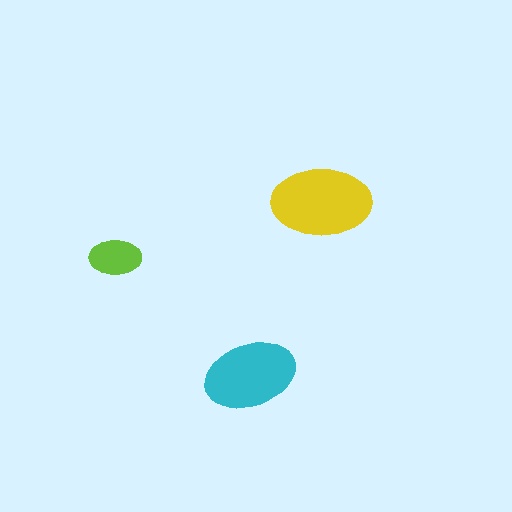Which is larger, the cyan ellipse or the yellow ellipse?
The yellow one.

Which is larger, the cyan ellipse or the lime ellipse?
The cyan one.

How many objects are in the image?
There are 3 objects in the image.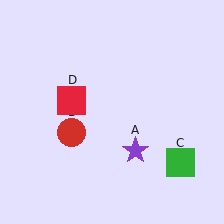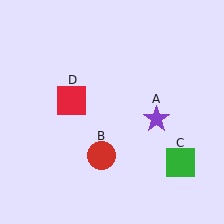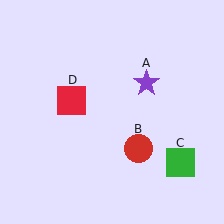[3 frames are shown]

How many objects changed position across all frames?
2 objects changed position: purple star (object A), red circle (object B).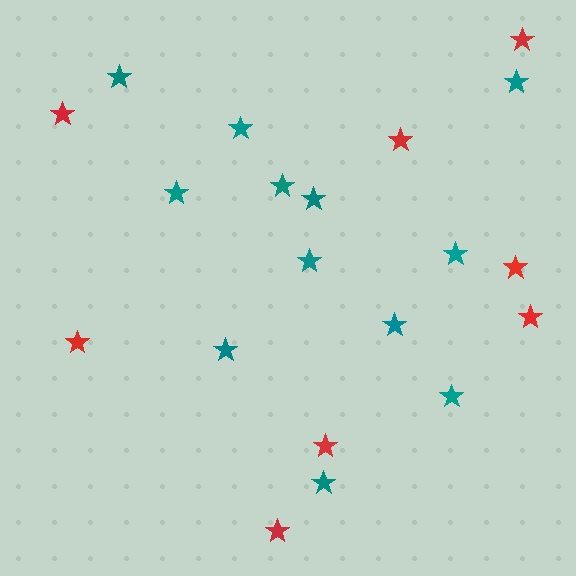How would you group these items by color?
There are 2 groups: one group of teal stars (12) and one group of red stars (8).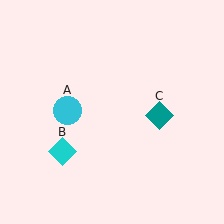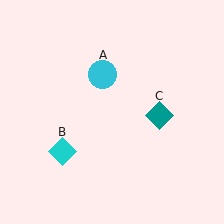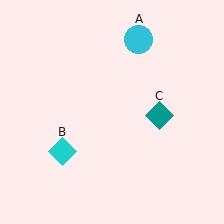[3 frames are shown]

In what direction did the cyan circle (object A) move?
The cyan circle (object A) moved up and to the right.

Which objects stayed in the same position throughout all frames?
Cyan diamond (object B) and teal diamond (object C) remained stationary.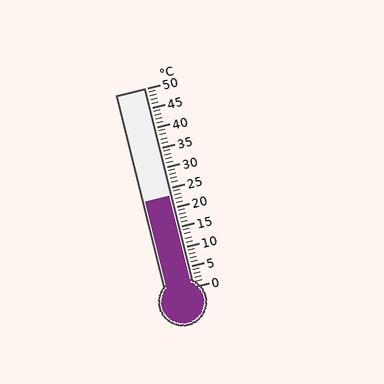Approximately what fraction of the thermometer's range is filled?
The thermometer is filled to approximately 45% of its range.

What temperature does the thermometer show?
The thermometer shows approximately 23°C.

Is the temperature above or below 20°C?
The temperature is above 20°C.